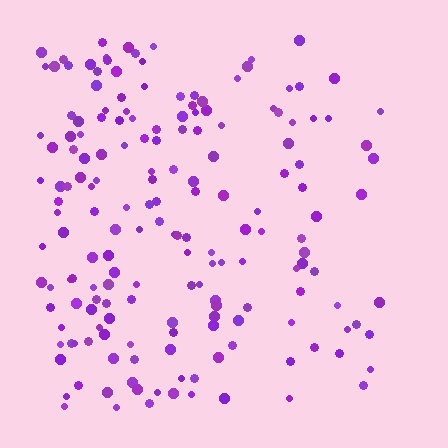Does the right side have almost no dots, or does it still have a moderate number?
Still a moderate number, just noticeably fewer than the left.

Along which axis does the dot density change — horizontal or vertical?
Horizontal.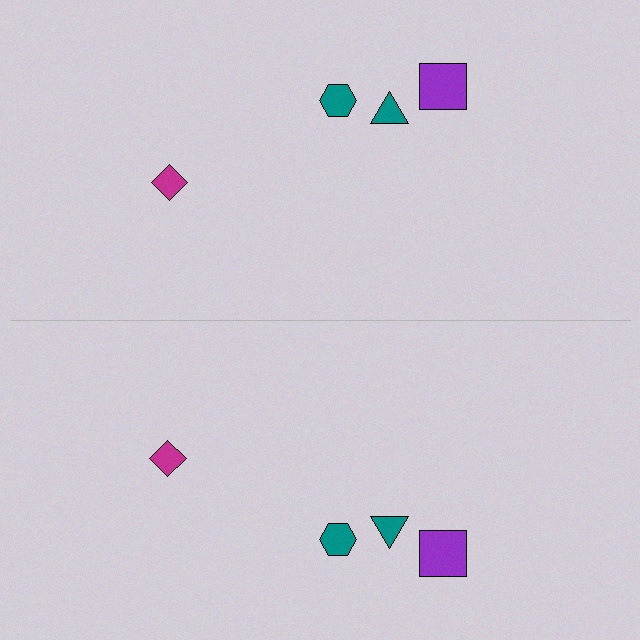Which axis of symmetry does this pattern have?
The pattern has a horizontal axis of symmetry running through the center of the image.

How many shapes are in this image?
There are 8 shapes in this image.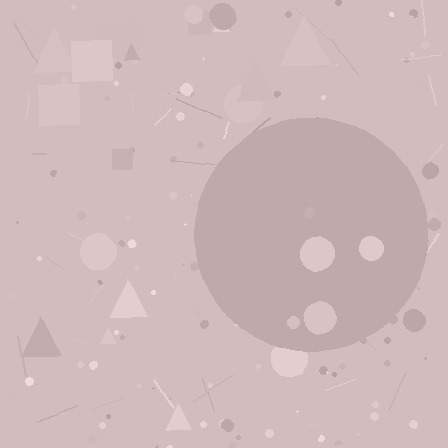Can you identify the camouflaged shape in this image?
The camouflaged shape is a circle.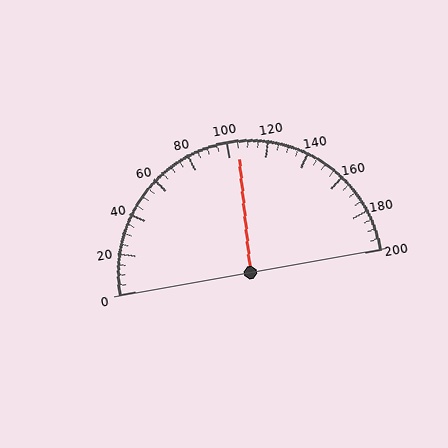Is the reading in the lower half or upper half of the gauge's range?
The reading is in the upper half of the range (0 to 200).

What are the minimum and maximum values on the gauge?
The gauge ranges from 0 to 200.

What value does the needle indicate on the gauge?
The needle indicates approximately 105.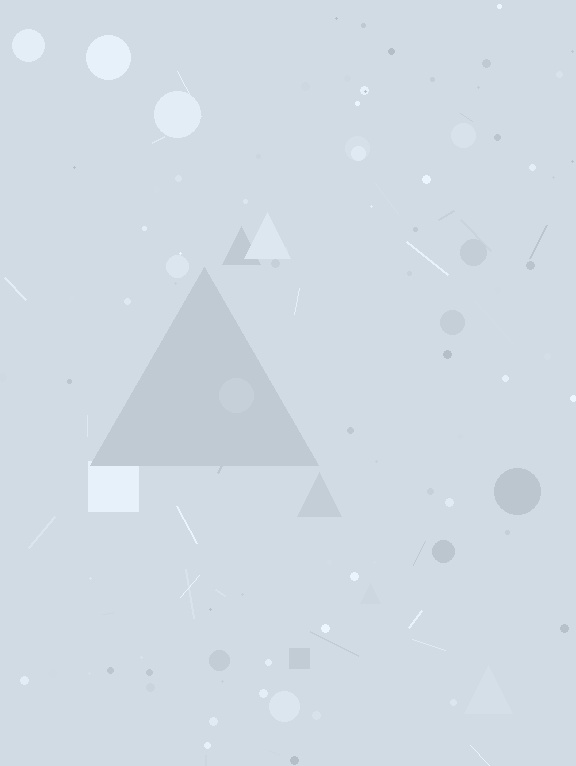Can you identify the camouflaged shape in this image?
The camouflaged shape is a triangle.